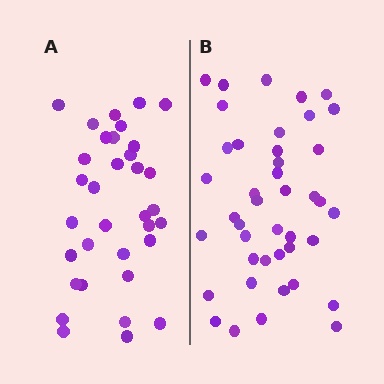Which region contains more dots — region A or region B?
Region B (the right region) has more dots.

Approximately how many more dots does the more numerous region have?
Region B has roughly 8 or so more dots than region A.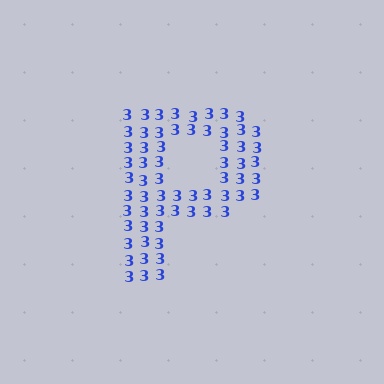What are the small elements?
The small elements are digit 3's.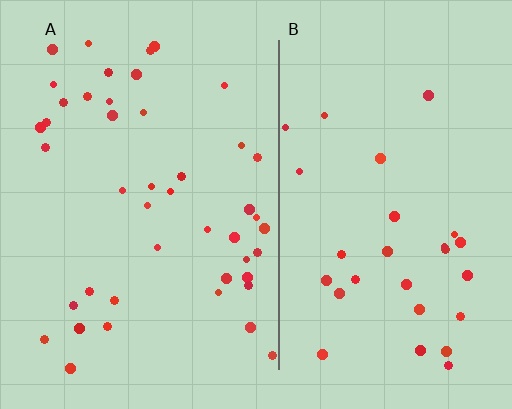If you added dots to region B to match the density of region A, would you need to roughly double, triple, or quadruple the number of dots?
Approximately double.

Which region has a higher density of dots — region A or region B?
A (the left).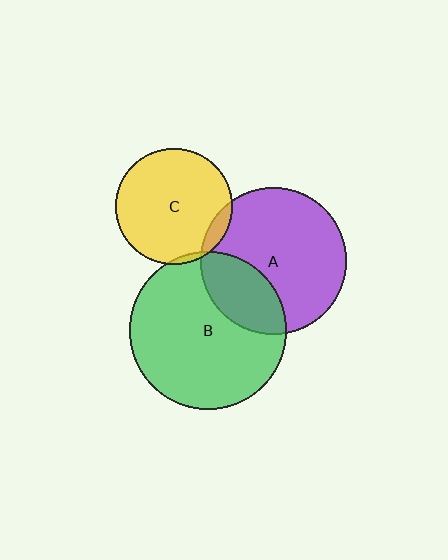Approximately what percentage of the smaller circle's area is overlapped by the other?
Approximately 5%.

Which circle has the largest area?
Circle B (green).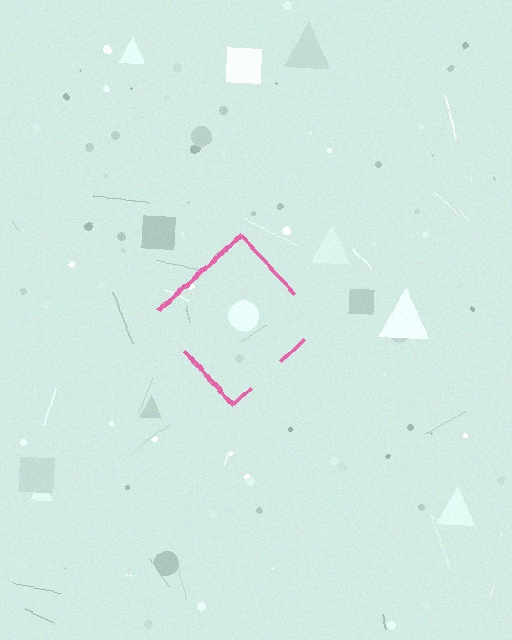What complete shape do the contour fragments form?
The contour fragments form a diamond.